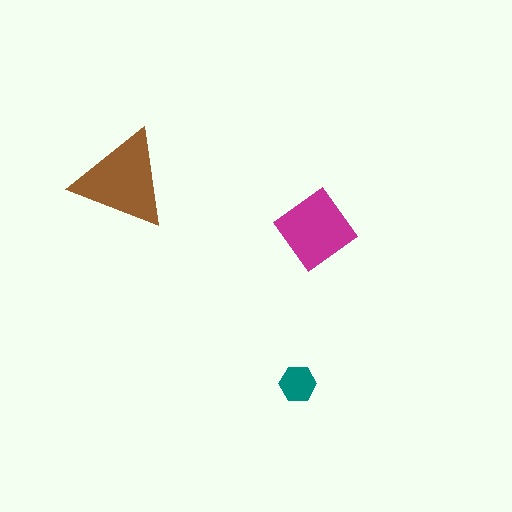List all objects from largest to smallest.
The brown triangle, the magenta diamond, the teal hexagon.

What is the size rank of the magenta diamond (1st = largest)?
2nd.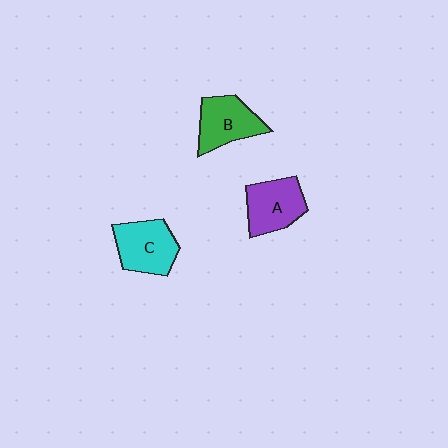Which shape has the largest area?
Shape C (cyan).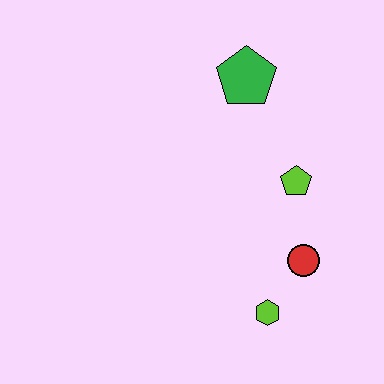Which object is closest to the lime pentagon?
The red circle is closest to the lime pentagon.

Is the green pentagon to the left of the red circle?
Yes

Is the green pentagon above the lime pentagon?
Yes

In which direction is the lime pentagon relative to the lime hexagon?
The lime pentagon is above the lime hexagon.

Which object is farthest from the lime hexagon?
The green pentagon is farthest from the lime hexagon.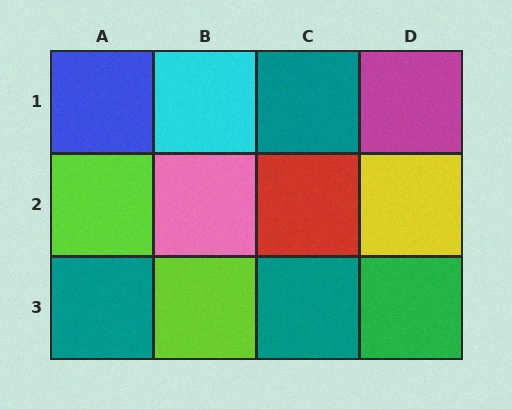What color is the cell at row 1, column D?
Magenta.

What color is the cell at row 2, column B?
Pink.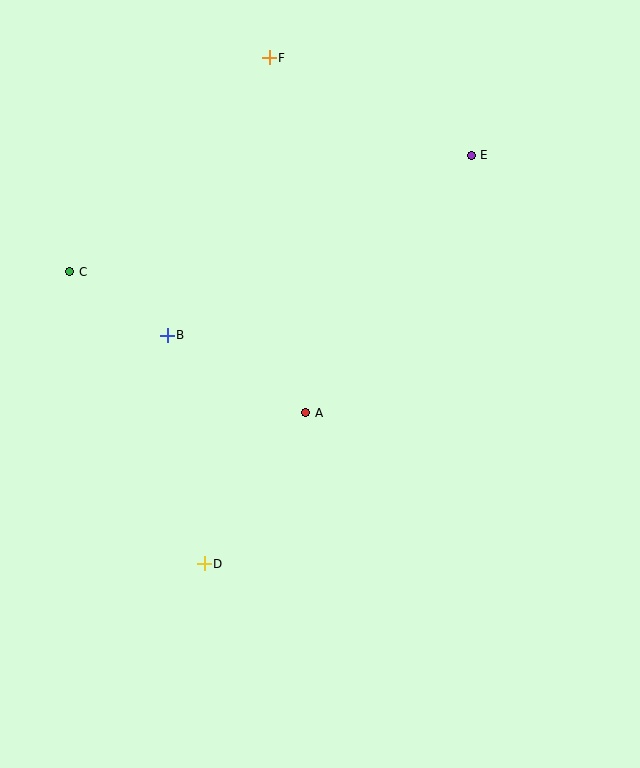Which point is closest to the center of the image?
Point A at (306, 413) is closest to the center.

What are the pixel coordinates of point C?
Point C is at (70, 272).